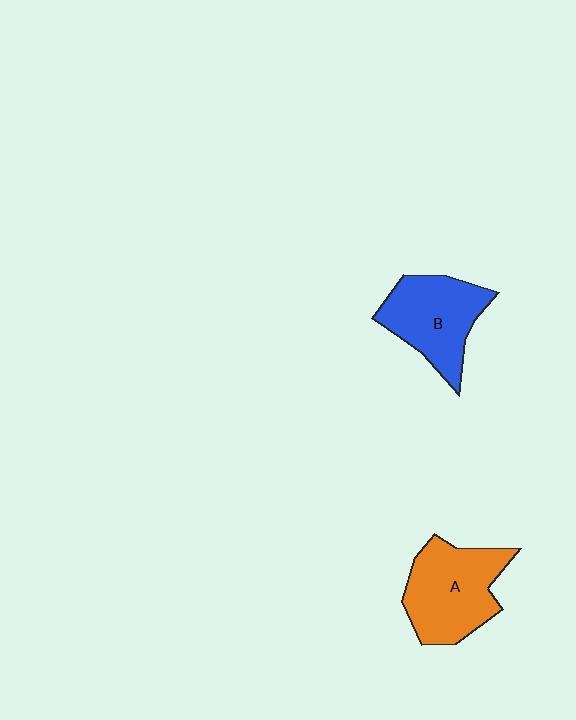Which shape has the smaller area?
Shape B (blue).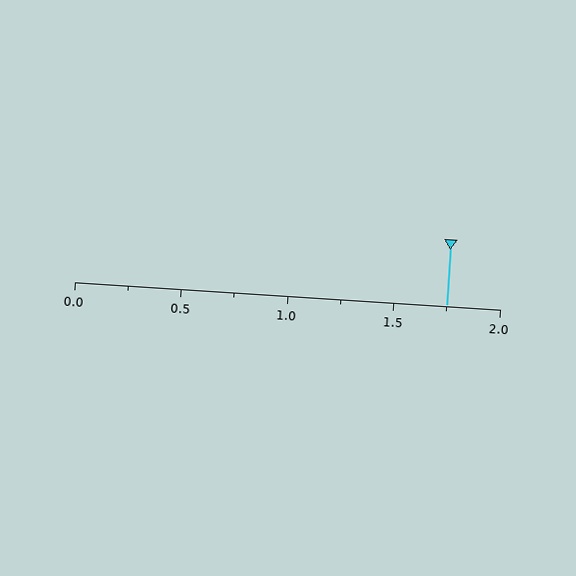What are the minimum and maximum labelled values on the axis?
The axis runs from 0.0 to 2.0.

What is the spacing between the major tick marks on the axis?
The major ticks are spaced 0.5 apart.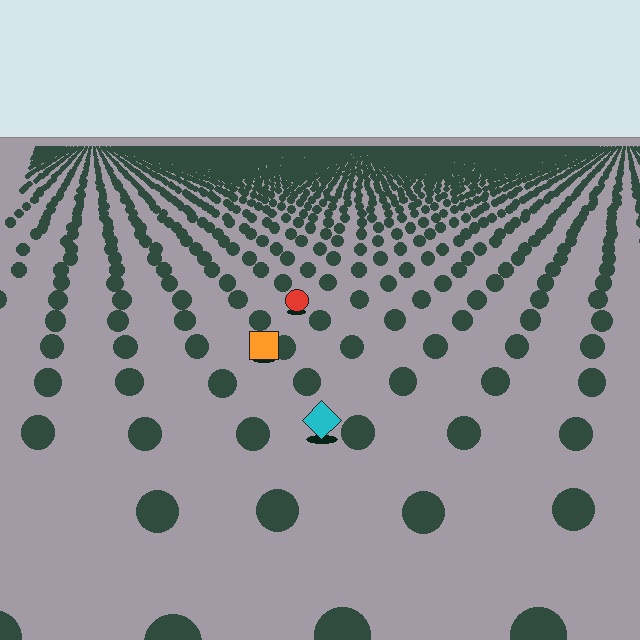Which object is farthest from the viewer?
The red circle is farthest from the viewer. It appears smaller and the ground texture around it is denser.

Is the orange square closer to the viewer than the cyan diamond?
No. The cyan diamond is closer — you can tell from the texture gradient: the ground texture is coarser near it.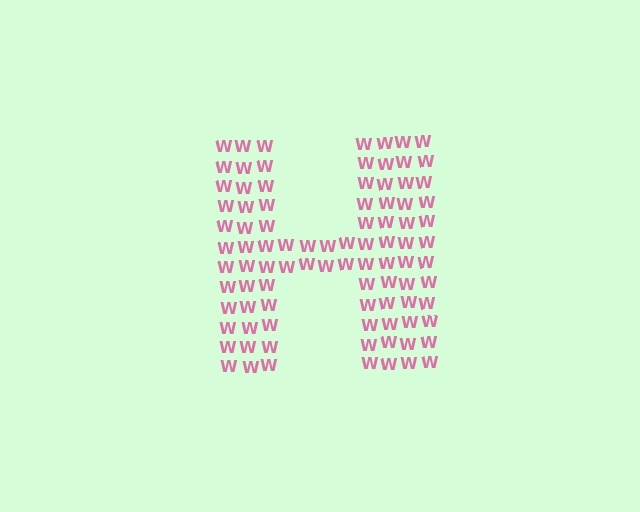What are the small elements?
The small elements are letter W's.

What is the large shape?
The large shape is the letter H.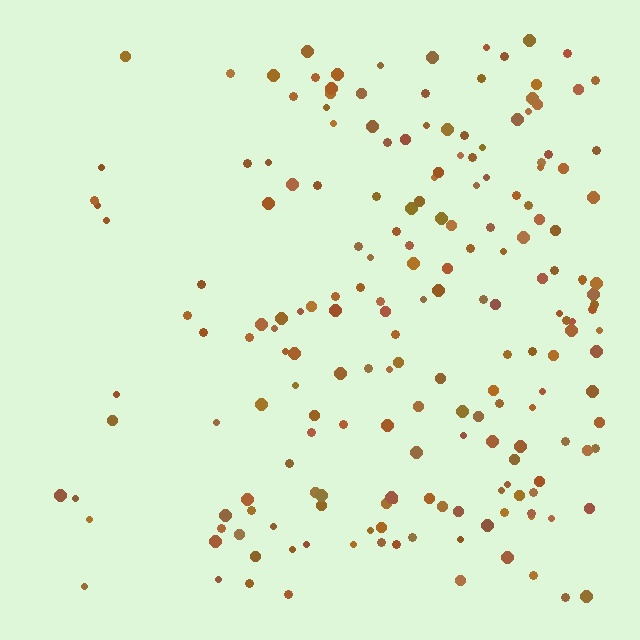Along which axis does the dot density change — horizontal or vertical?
Horizontal.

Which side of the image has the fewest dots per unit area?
The left.